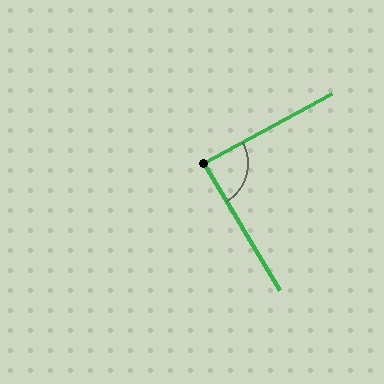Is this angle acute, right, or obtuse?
It is approximately a right angle.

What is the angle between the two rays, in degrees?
Approximately 88 degrees.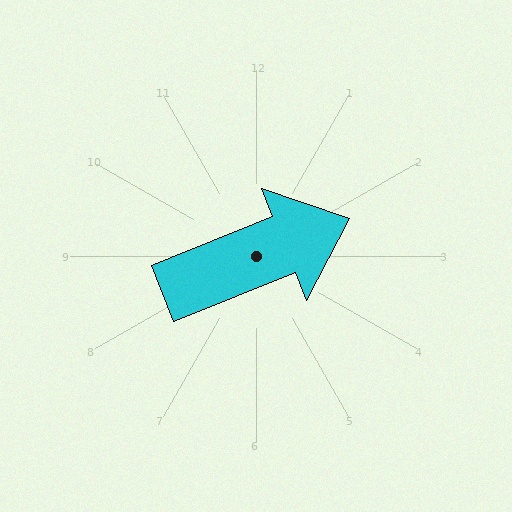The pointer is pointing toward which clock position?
Roughly 2 o'clock.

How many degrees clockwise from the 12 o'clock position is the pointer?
Approximately 68 degrees.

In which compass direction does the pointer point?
East.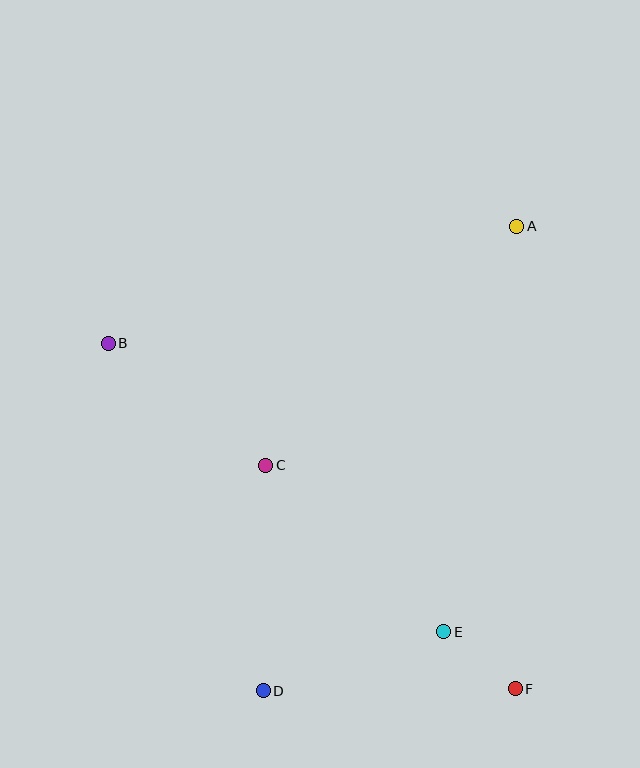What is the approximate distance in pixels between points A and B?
The distance between A and B is approximately 425 pixels.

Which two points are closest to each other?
Points E and F are closest to each other.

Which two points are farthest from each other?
Points B and F are farthest from each other.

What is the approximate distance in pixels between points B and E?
The distance between B and E is approximately 443 pixels.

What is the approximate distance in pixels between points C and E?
The distance between C and E is approximately 244 pixels.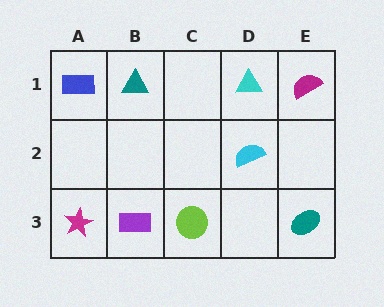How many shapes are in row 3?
4 shapes.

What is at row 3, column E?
A teal ellipse.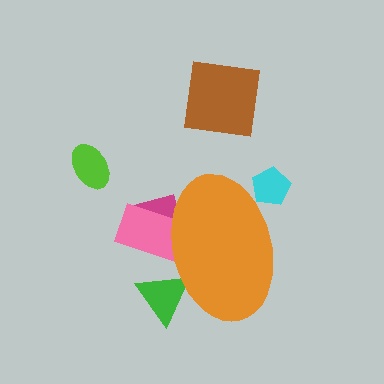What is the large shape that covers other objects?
An orange ellipse.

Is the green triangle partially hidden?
Yes, the green triangle is partially hidden behind the orange ellipse.